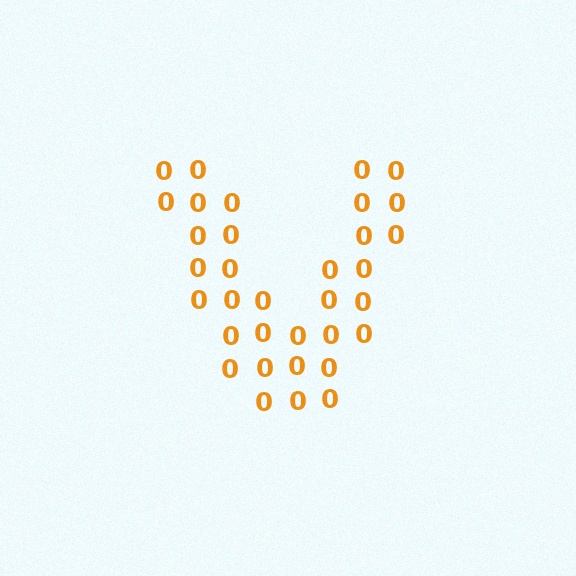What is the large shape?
The large shape is the letter V.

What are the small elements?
The small elements are digit 0's.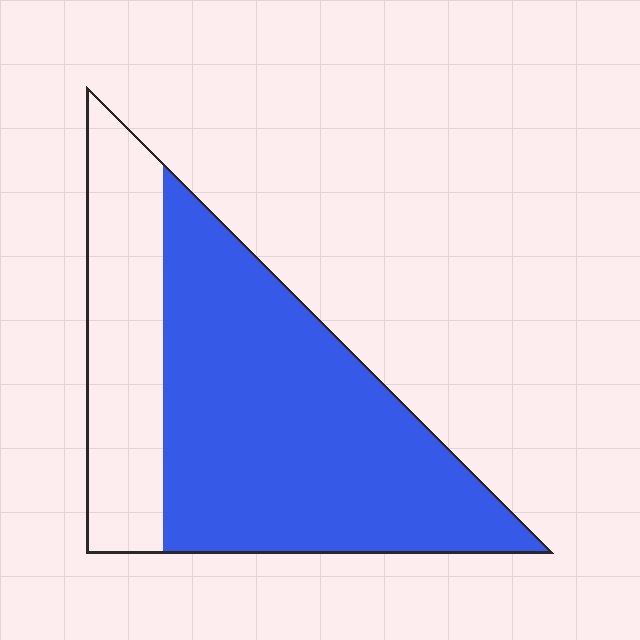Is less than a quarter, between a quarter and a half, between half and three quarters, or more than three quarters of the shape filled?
Between half and three quarters.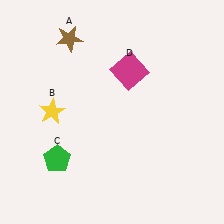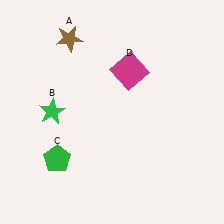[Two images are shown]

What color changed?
The star (B) changed from yellow in Image 1 to green in Image 2.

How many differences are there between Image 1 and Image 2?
There is 1 difference between the two images.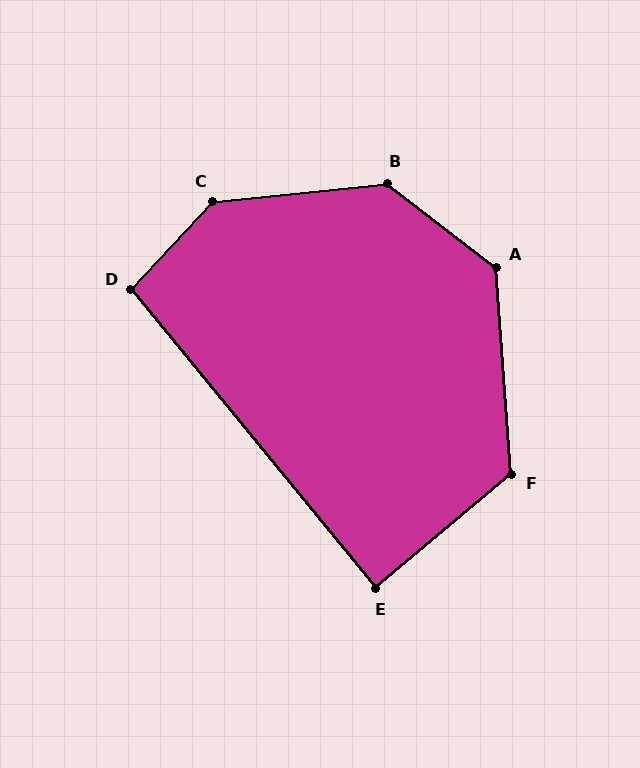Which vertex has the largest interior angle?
C, at approximately 139 degrees.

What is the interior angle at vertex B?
Approximately 136 degrees (obtuse).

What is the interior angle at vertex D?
Approximately 98 degrees (obtuse).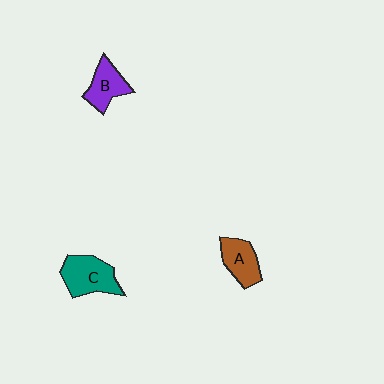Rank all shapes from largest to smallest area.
From largest to smallest: C (teal), A (brown), B (purple).